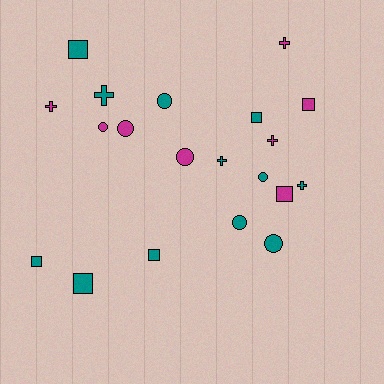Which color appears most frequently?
Teal, with 12 objects.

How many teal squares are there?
There are 5 teal squares.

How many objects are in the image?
There are 20 objects.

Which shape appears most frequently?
Square, with 7 objects.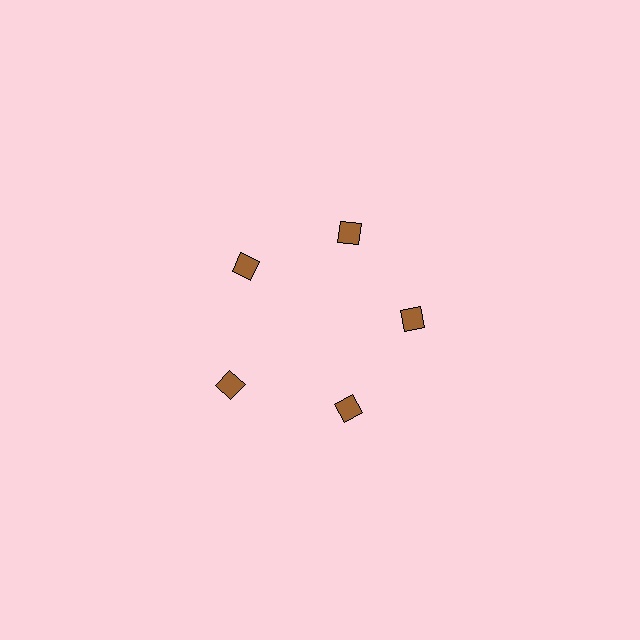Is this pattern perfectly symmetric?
No. The 5 brown diamonds are arranged in a ring, but one element near the 8 o'clock position is pushed outward from the center, breaking the 5-fold rotational symmetry.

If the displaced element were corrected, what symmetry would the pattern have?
It would have 5-fold rotational symmetry — the pattern would map onto itself every 72 degrees.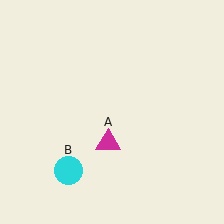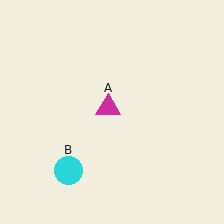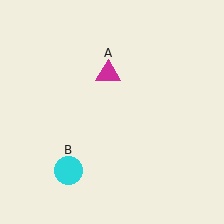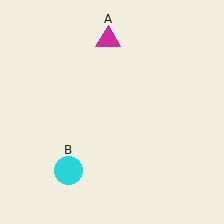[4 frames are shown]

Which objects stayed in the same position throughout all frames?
Cyan circle (object B) remained stationary.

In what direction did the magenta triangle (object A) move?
The magenta triangle (object A) moved up.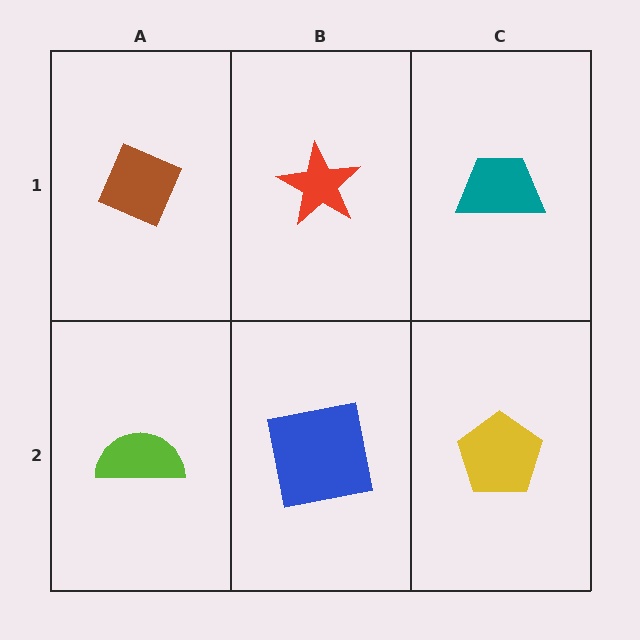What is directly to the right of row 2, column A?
A blue square.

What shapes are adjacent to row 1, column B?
A blue square (row 2, column B), a brown diamond (row 1, column A), a teal trapezoid (row 1, column C).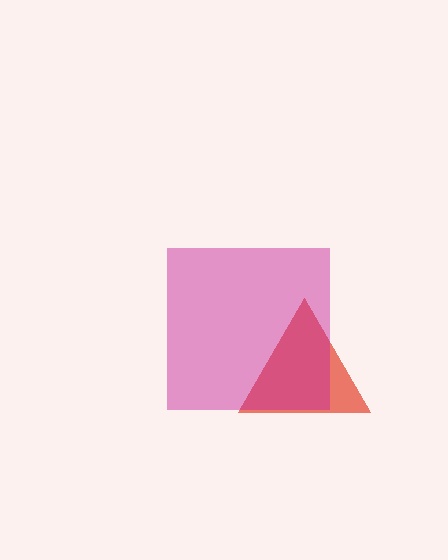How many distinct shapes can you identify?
There are 2 distinct shapes: a red triangle, a magenta square.